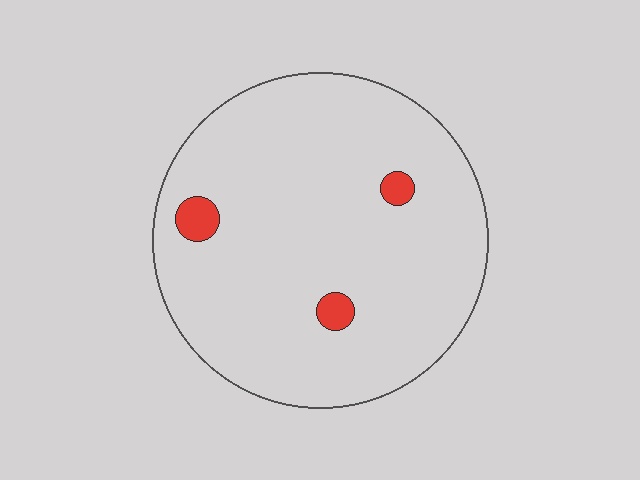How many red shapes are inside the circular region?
3.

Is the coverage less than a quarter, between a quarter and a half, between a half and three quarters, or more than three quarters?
Less than a quarter.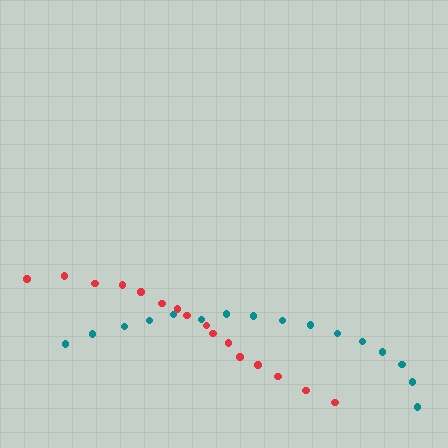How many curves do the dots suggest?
There are 2 distinct paths.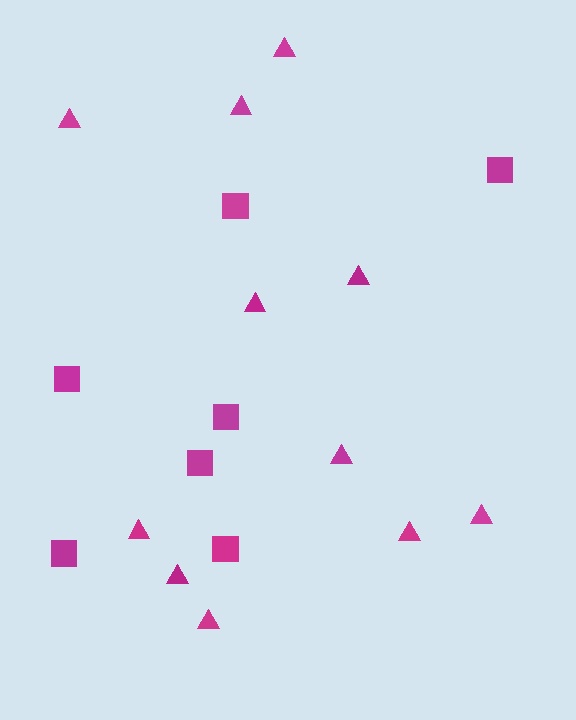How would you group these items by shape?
There are 2 groups: one group of triangles (11) and one group of squares (7).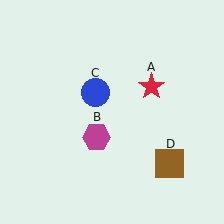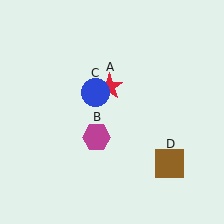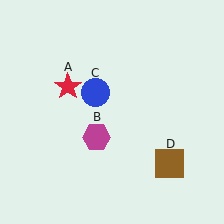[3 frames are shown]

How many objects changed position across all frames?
1 object changed position: red star (object A).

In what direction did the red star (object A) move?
The red star (object A) moved left.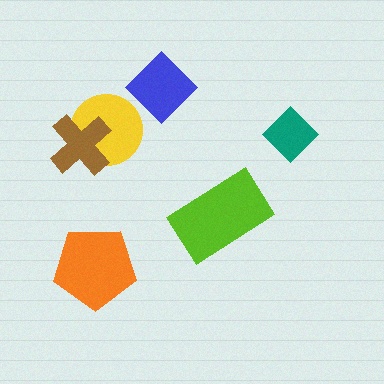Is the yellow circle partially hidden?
Yes, it is partially covered by another shape.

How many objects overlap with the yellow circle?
1 object overlaps with the yellow circle.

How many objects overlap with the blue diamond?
0 objects overlap with the blue diamond.